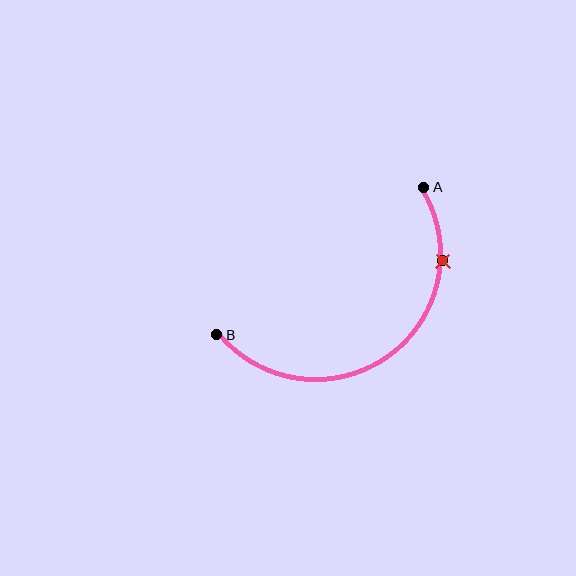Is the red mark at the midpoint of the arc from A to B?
No. The red mark lies on the arc but is closer to endpoint A. The arc midpoint would be at the point on the curve equidistant along the arc from both A and B.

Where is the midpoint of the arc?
The arc midpoint is the point on the curve farthest from the straight line joining A and B. It sits below and to the right of that line.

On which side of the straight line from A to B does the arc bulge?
The arc bulges below and to the right of the straight line connecting A and B.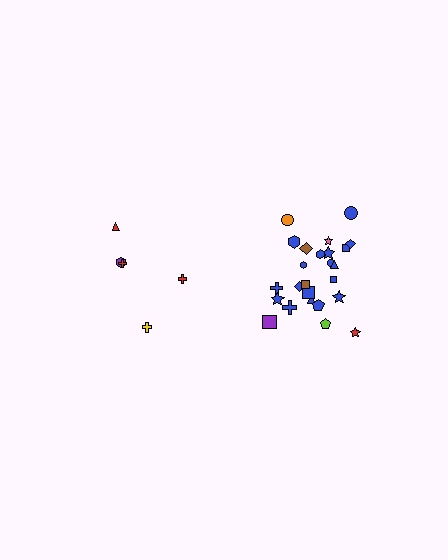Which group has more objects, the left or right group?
The right group.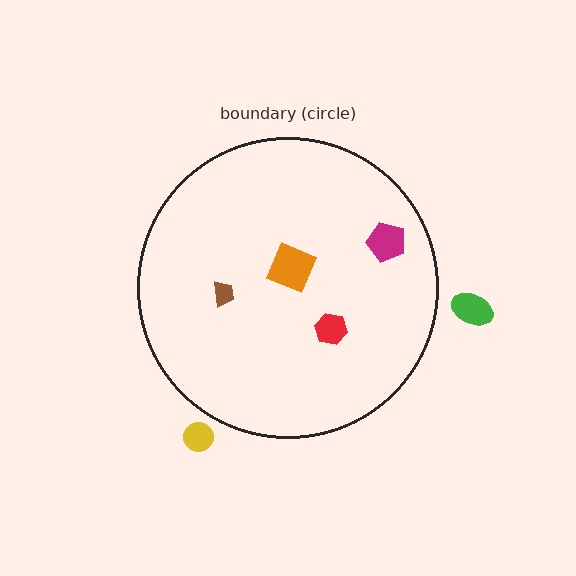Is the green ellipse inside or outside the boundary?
Outside.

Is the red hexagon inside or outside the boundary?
Inside.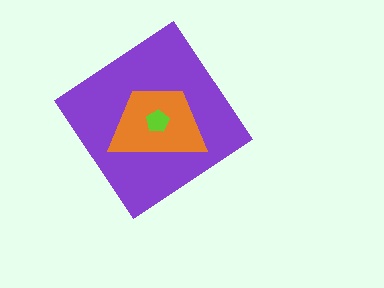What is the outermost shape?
The purple diamond.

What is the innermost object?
The lime pentagon.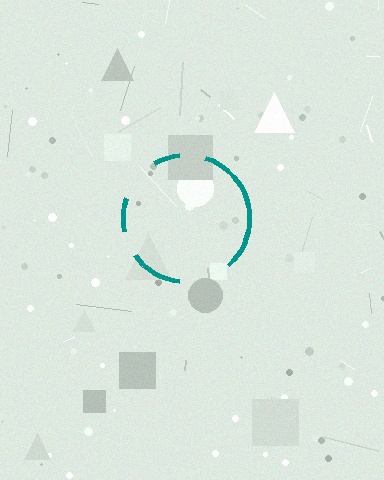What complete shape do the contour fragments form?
The contour fragments form a circle.